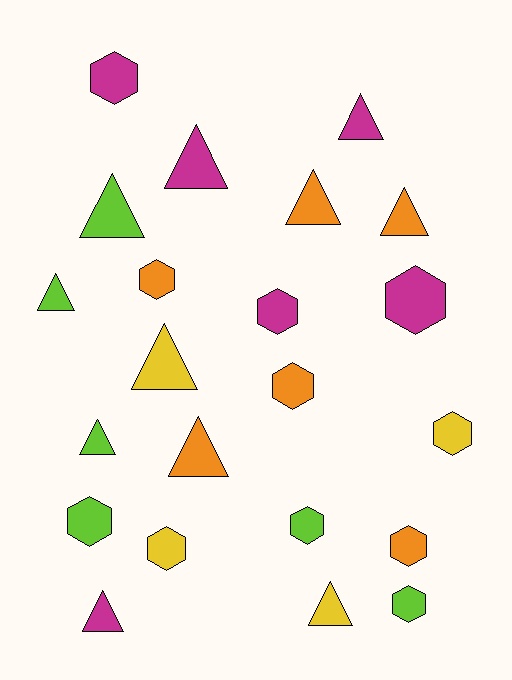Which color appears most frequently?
Orange, with 6 objects.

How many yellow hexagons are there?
There are 2 yellow hexagons.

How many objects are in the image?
There are 22 objects.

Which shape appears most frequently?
Hexagon, with 11 objects.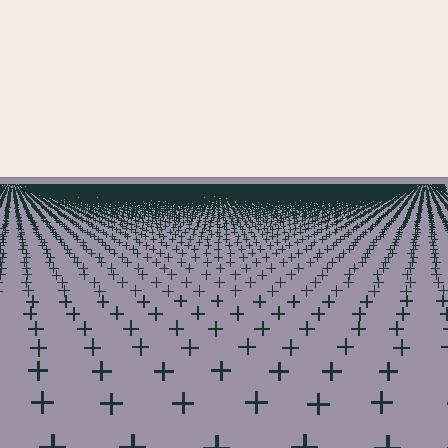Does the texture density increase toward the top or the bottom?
Density increases toward the top.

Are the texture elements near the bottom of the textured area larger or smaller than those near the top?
Larger. Near the bottom, elements are closer to the viewer and appear at a bigger on-screen size.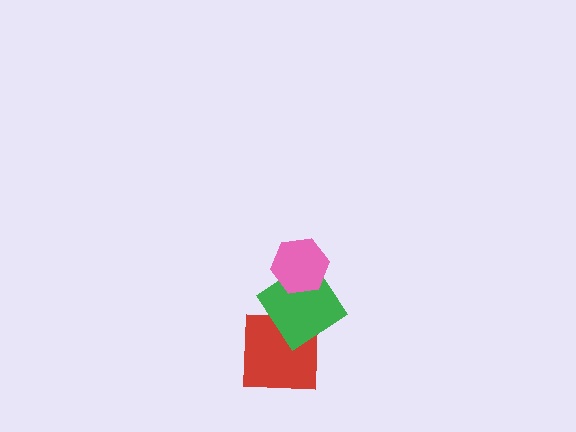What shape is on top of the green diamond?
The pink hexagon is on top of the green diamond.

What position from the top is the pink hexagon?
The pink hexagon is 1st from the top.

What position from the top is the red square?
The red square is 3rd from the top.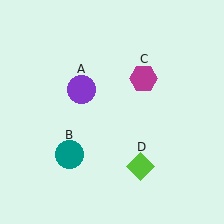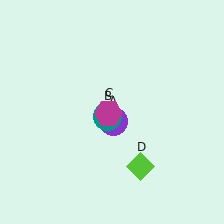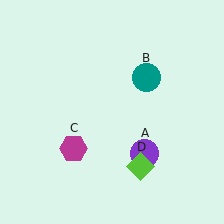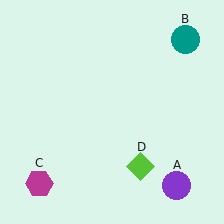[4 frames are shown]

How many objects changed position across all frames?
3 objects changed position: purple circle (object A), teal circle (object B), magenta hexagon (object C).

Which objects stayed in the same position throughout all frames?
Lime diamond (object D) remained stationary.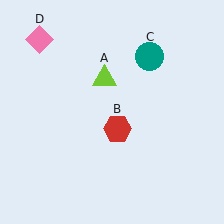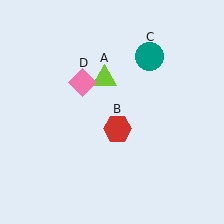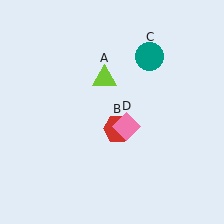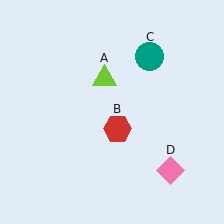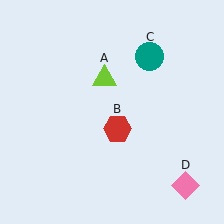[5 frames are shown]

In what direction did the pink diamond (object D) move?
The pink diamond (object D) moved down and to the right.